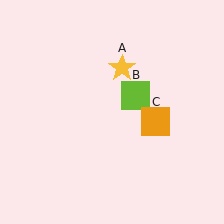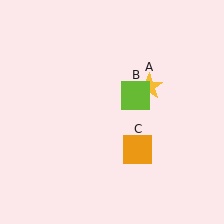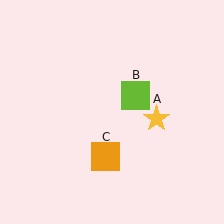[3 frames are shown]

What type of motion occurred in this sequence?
The yellow star (object A), orange square (object C) rotated clockwise around the center of the scene.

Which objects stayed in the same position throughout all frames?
Lime square (object B) remained stationary.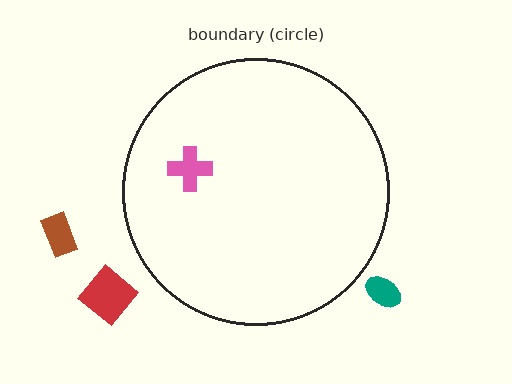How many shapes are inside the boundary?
1 inside, 3 outside.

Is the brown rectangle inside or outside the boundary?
Outside.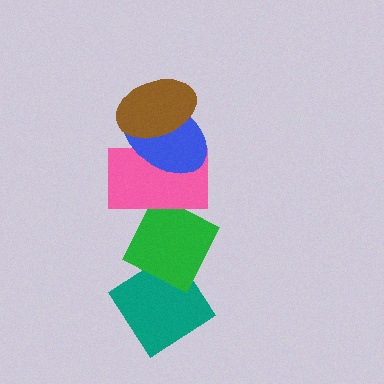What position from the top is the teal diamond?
The teal diamond is 5th from the top.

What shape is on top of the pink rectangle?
The blue ellipse is on top of the pink rectangle.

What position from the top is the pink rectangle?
The pink rectangle is 3rd from the top.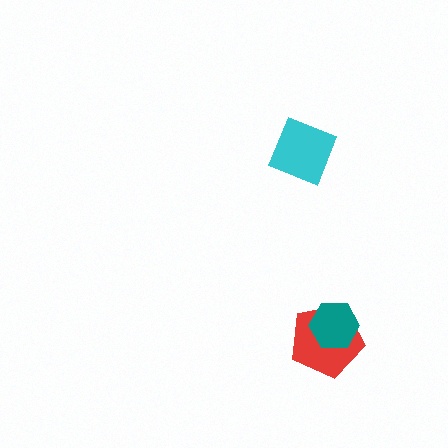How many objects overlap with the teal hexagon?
1 object overlaps with the teal hexagon.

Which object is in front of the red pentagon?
The teal hexagon is in front of the red pentagon.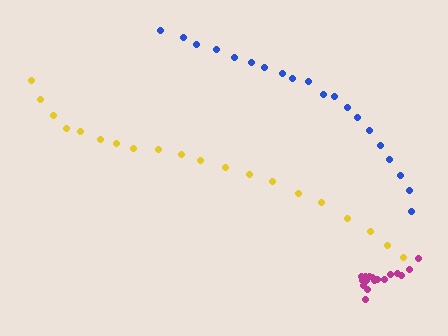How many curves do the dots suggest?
There are 3 distinct paths.